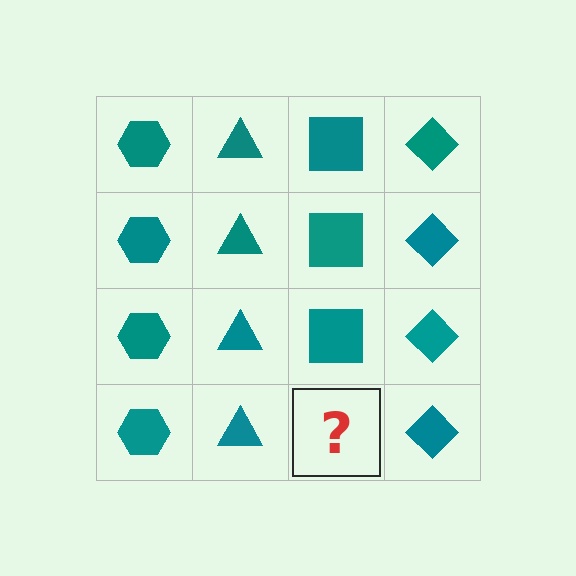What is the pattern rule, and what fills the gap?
The rule is that each column has a consistent shape. The gap should be filled with a teal square.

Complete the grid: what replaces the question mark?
The question mark should be replaced with a teal square.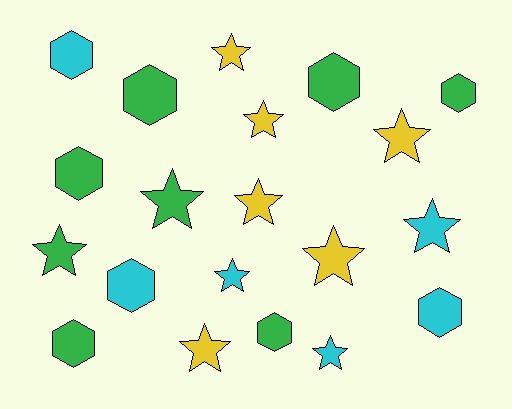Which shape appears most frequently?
Star, with 11 objects.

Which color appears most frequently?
Green, with 8 objects.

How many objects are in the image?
There are 20 objects.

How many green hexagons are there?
There are 6 green hexagons.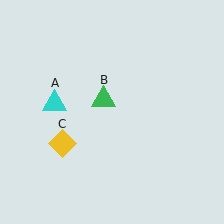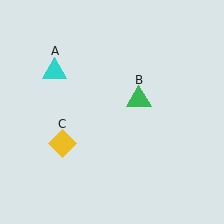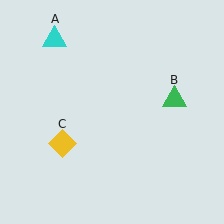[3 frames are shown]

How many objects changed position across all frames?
2 objects changed position: cyan triangle (object A), green triangle (object B).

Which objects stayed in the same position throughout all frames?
Yellow diamond (object C) remained stationary.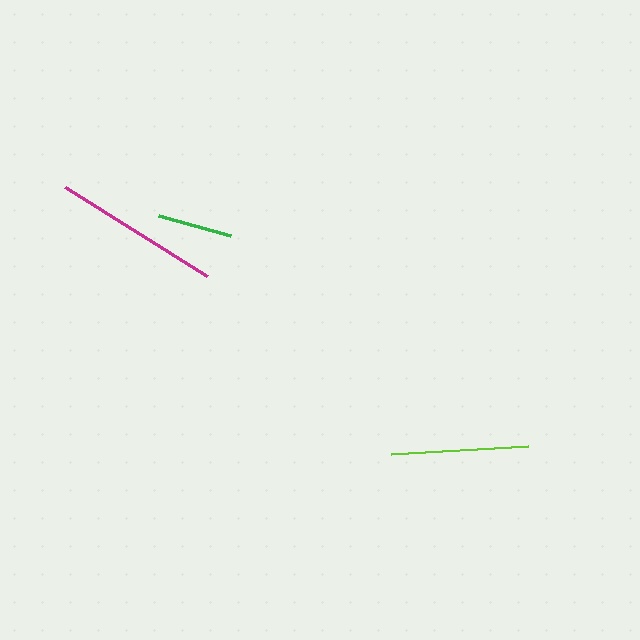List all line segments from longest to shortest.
From longest to shortest: magenta, lime, green.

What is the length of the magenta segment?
The magenta segment is approximately 168 pixels long.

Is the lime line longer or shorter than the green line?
The lime line is longer than the green line.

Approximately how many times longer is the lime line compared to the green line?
The lime line is approximately 1.8 times the length of the green line.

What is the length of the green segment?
The green segment is approximately 75 pixels long.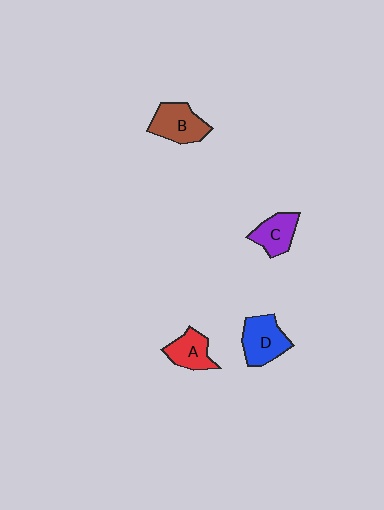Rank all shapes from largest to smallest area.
From largest to smallest: D (blue), B (brown), C (purple), A (red).